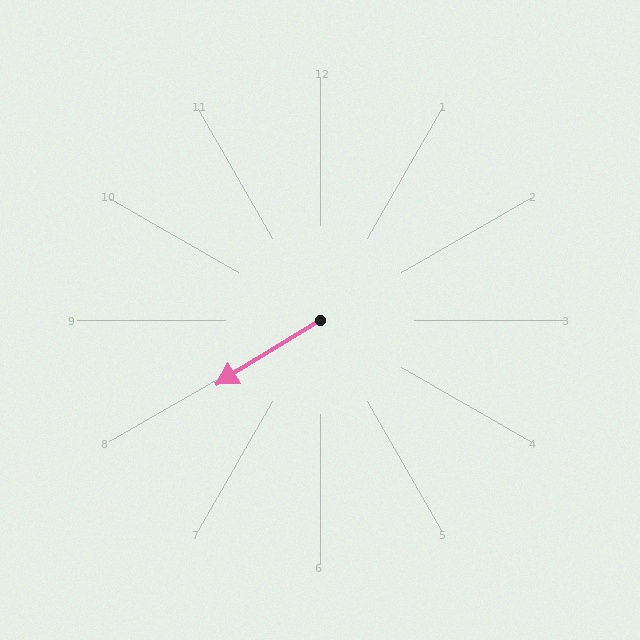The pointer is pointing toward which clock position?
Roughly 8 o'clock.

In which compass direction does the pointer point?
Southwest.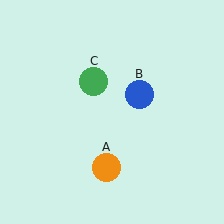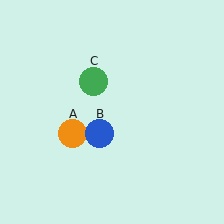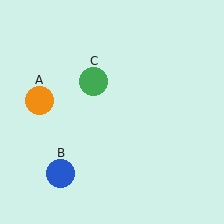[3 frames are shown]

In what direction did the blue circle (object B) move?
The blue circle (object B) moved down and to the left.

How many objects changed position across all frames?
2 objects changed position: orange circle (object A), blue circle (object B).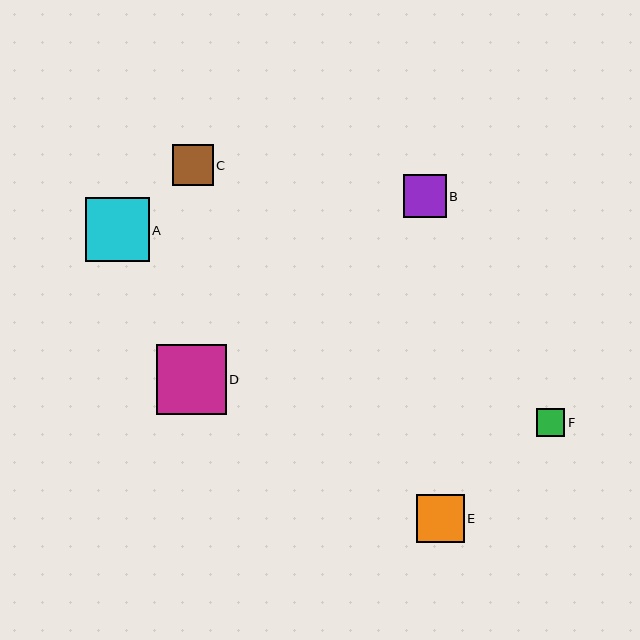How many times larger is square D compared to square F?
Square D is approximately 2.5 times the size of square F.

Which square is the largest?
Square D is the largest with a size of approximately 70 pixels.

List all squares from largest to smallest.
From largest to smallest: D, A, E, B, C, F.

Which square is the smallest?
Square F is the smallest with a size of approximately 28 pixels.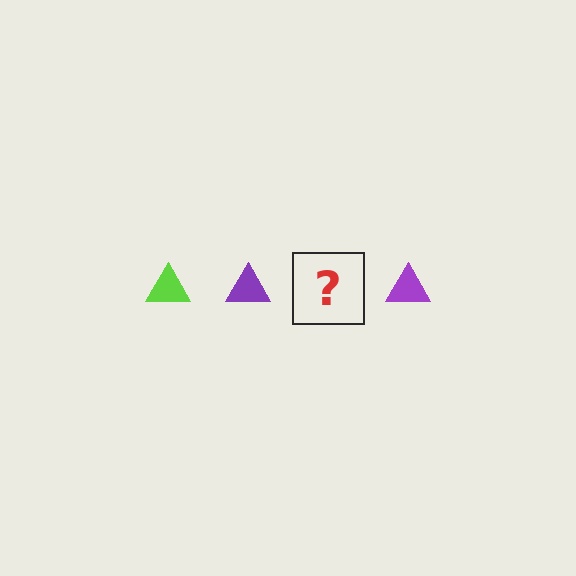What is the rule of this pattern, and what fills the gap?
The rule is that the pattern cycles through lime, purple triangles. The gap should be filled with a lime triangle.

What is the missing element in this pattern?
The missing element is a lime triangle.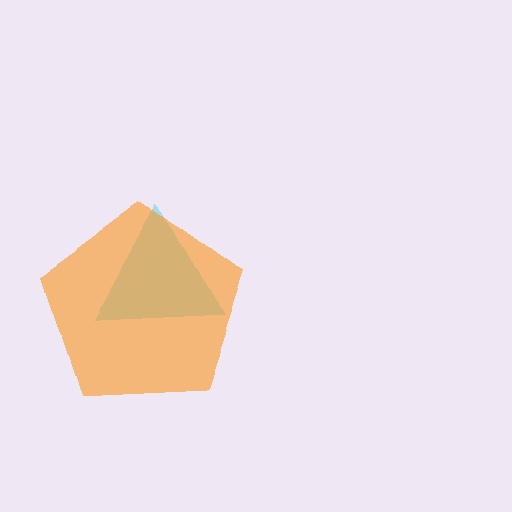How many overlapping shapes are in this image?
There are 2 overlapping shapes in the image.